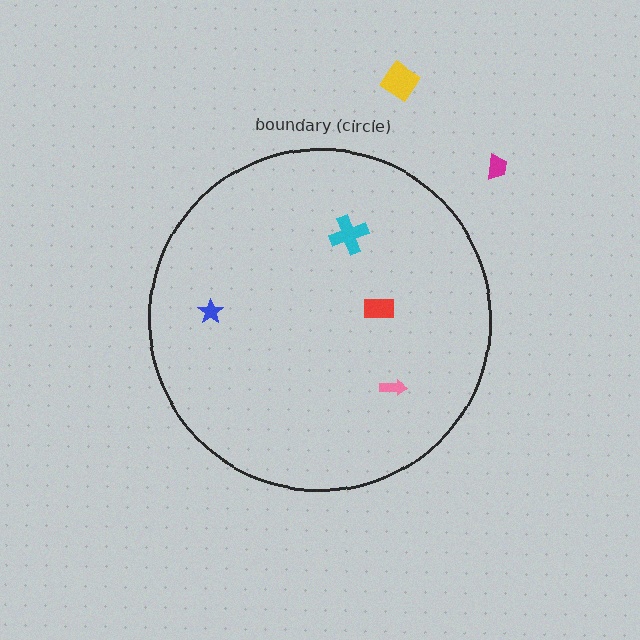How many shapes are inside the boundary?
4 inside, 2 outside.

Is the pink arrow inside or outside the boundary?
Inside.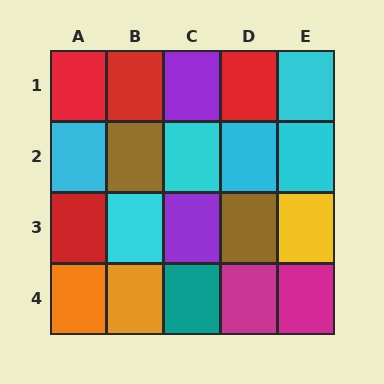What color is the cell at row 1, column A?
Red.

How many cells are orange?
2 cells are orange.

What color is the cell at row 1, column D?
Red.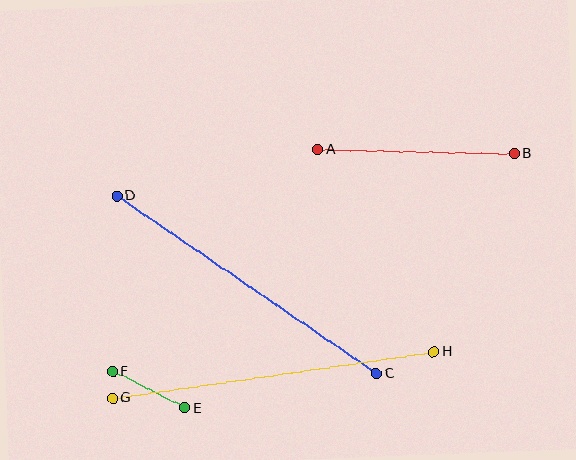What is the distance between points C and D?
The distance is approximately 315 pixels.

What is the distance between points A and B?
The distance is approximately 197 pixels.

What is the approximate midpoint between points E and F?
The midpoint is at approximately (149, 390) pixels.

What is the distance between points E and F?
The distance is approximately 80 pixels.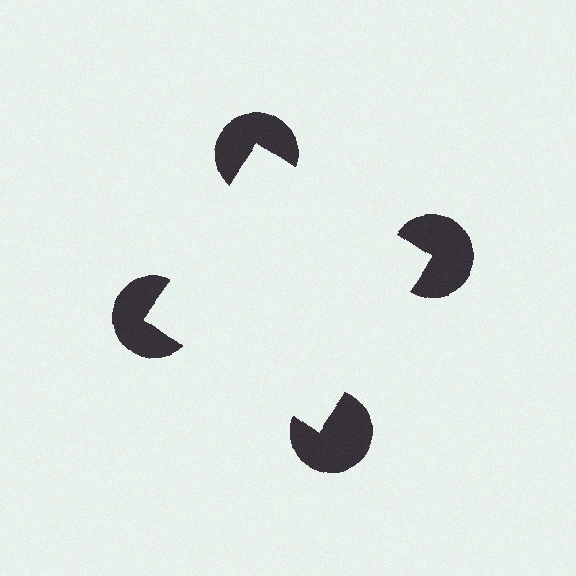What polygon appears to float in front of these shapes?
An illusory square — its edges are inferred from the aligned wedge cuts in the pac-man discs, not physically drawn.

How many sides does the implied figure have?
4 sides.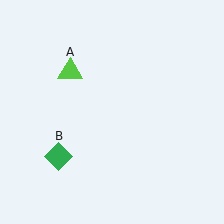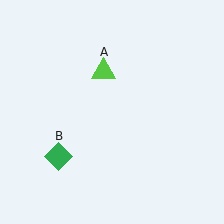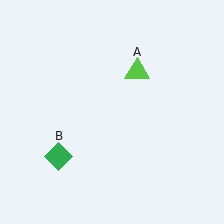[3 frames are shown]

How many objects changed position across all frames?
1 object changed position: lime triangle (object A).